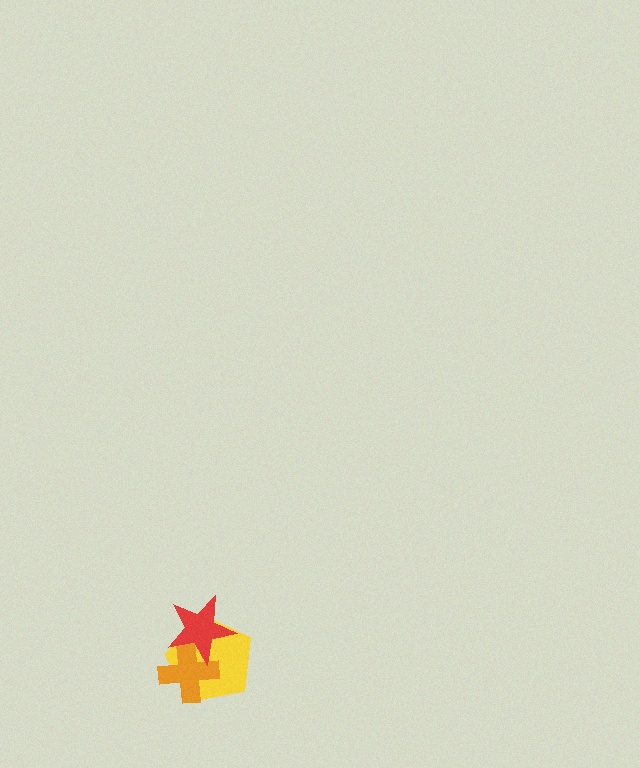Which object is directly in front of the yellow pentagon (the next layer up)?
The orange cross is directly in front of the yellow pentagon.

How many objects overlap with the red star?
2 objects overlap with the red star.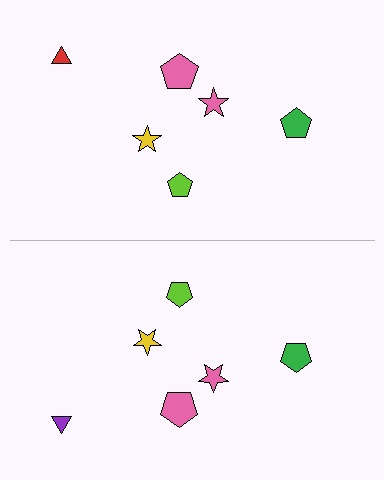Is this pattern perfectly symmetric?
No, the pattern is not perfectly symmetric. The purple triangle on the bottom side breaks the symmetry — its mirror counterpart is red.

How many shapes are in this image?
There are 12 shapes in this image.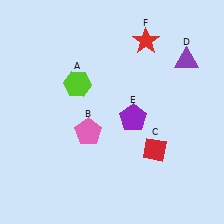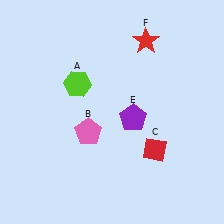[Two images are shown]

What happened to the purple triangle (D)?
The purple triangle (D) was removed in Image 2. It was in the top-right area of Image 1.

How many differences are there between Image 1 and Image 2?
There is 1 difference between the two images.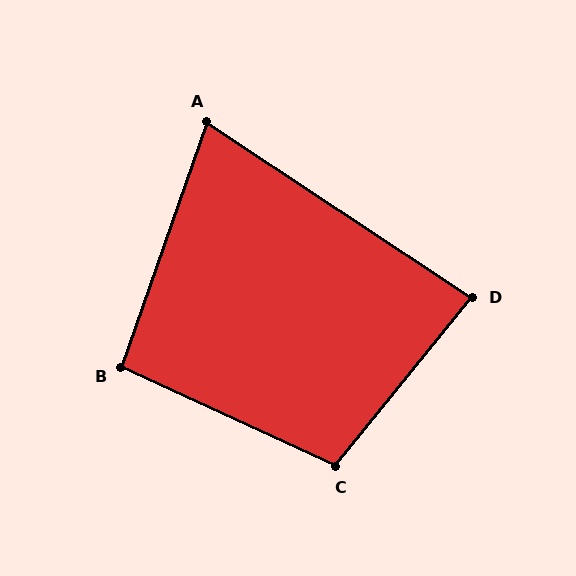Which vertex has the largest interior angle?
C, at approximately 104 degrees.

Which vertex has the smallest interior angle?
A, at approximately 76 degrees.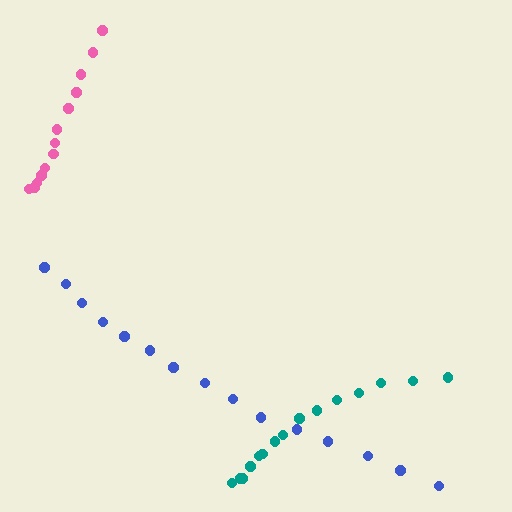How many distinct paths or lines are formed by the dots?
There are 3 distinct paths.